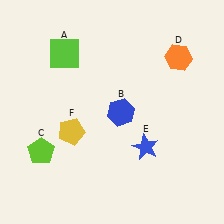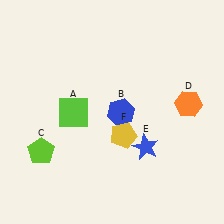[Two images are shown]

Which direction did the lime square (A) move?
The lime square (A) moved down.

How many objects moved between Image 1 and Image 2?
3 objects moved between the two images.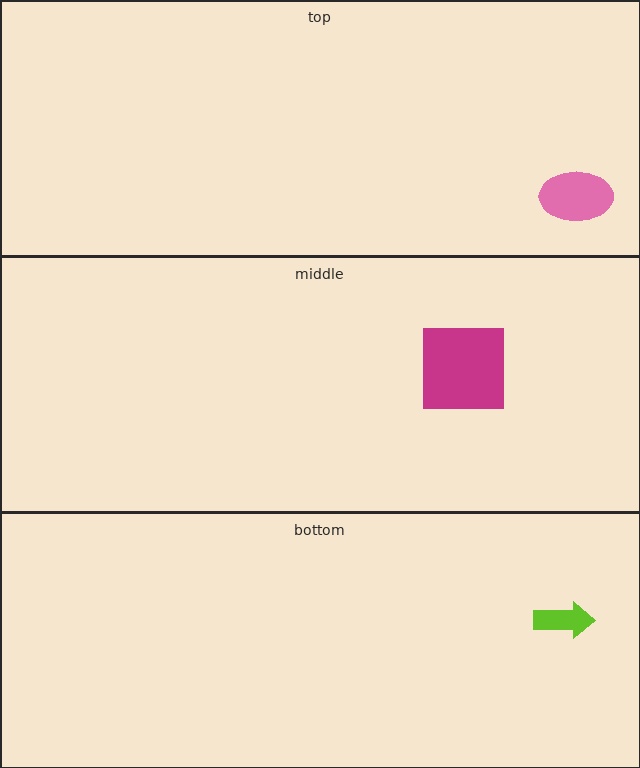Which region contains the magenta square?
The middle region.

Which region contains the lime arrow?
The bottom region.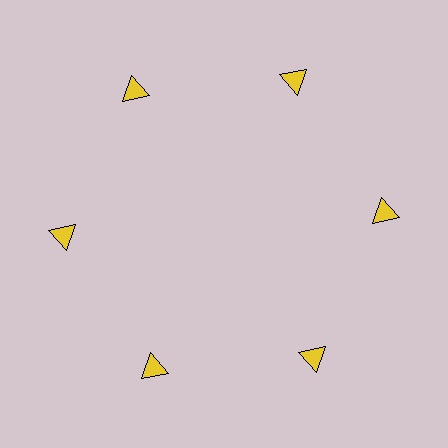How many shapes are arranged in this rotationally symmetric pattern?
There are 6 shapes, arranged in 6 groups of 1.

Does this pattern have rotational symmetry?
Yes, this pattern has 6-fold rotational symmetry. It looks the same after rotating 60 degrees around the center.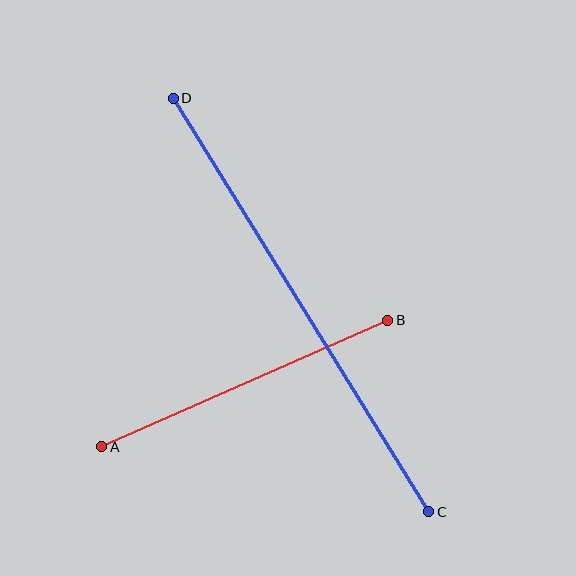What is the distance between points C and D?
The distance is approximately 486 pixels.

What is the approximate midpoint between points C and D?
The midpoint is at approximately (301, 305) pixels.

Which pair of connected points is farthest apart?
Points C and D are farthest apart.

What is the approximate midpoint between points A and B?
The midpoint is at approximately (245, 384) pixels.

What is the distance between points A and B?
The distance is approximately 312 pixels.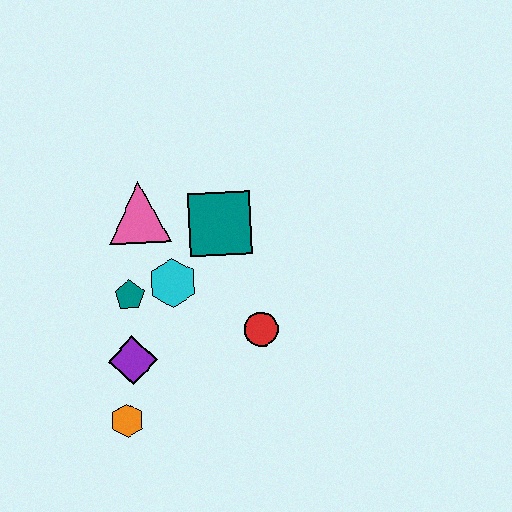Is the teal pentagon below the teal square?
Yes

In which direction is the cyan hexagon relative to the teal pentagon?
The cyan hexagon is to the right of the teal pentagon.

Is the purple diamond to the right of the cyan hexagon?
No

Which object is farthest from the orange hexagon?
The teal square is farthest from the orange hexagon.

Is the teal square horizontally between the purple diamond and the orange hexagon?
No